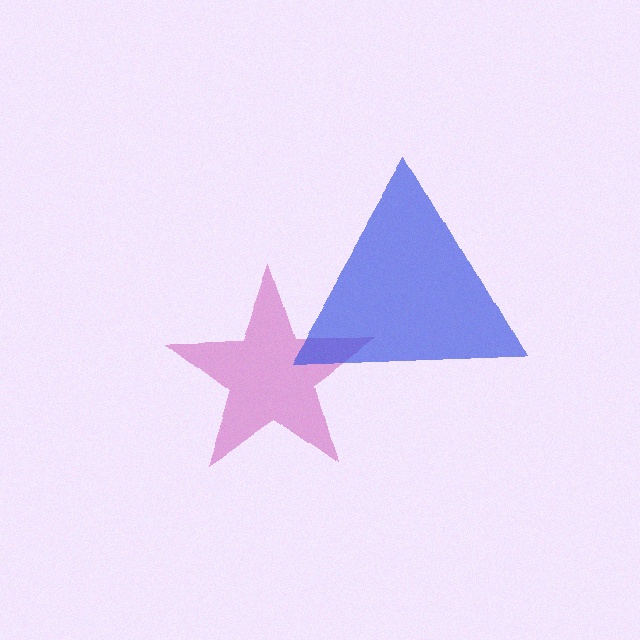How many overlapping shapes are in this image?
There are 2 overlapping shapes in the image.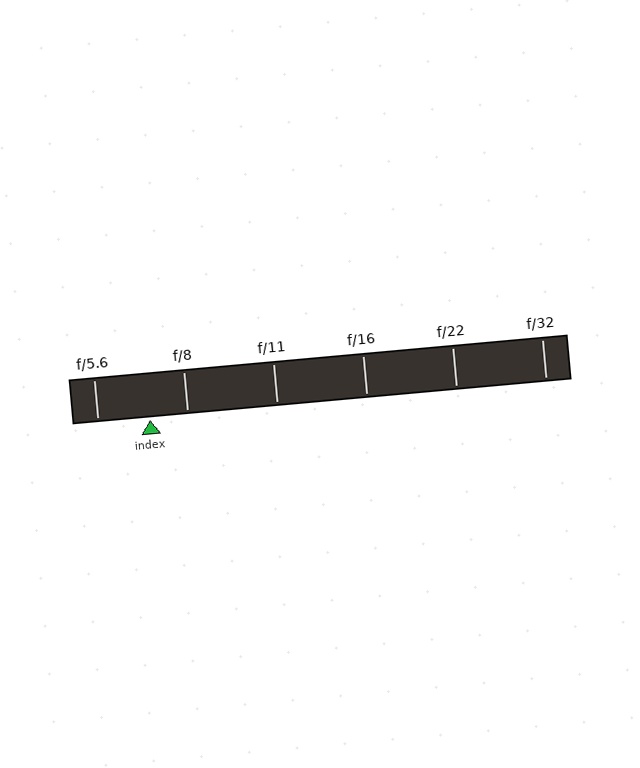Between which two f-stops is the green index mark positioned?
The index mark is between f/5.6 and f/8.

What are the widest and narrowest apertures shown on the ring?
The widest aperture shown is f/5.6 and the narrowest is f/32.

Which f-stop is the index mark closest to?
The index mark is closest to f/8.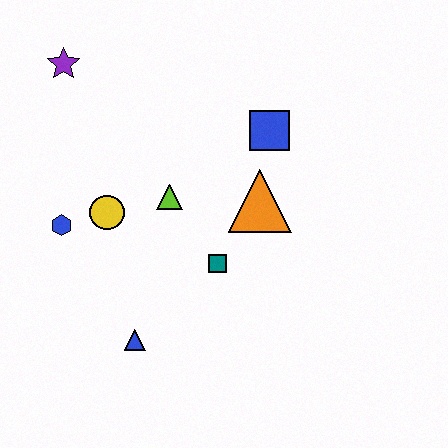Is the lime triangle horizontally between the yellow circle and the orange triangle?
Yes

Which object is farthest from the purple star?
The blue triangle is farthest from the purple star.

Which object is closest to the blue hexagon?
The yellow circle is closest to the blue hexagon.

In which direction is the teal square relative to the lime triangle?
The teal square is below the lime triangle.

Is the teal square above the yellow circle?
No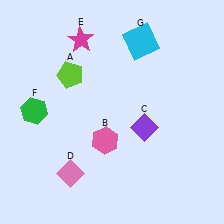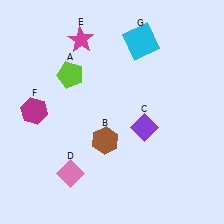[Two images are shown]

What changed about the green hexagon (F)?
In Image 1, F is green. In Image 2, it changed to magenta.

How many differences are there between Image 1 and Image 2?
There are 2 differences between the two images.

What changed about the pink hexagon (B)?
In Image 1, B is pink. In Image 2, it changed to brown.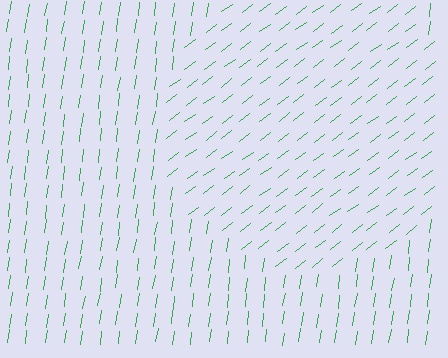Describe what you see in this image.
The image is filled with small green line segments. A circle region in the image has lines oriented differently from the surrounding lines, creating a visible texture boundary.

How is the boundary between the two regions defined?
The boundary is defined purely by a change in line orientation (approximately 45 degrees difference). All lines are the same color and thickness.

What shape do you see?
I see a circle.